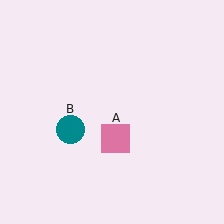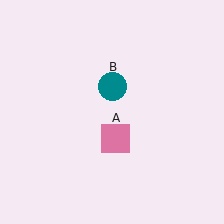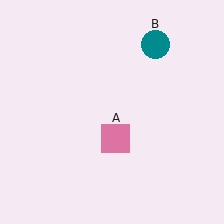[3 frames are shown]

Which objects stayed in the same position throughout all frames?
Pink square (object A) remained stationary.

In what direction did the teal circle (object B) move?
The teal circle (object B) moved up and to the right.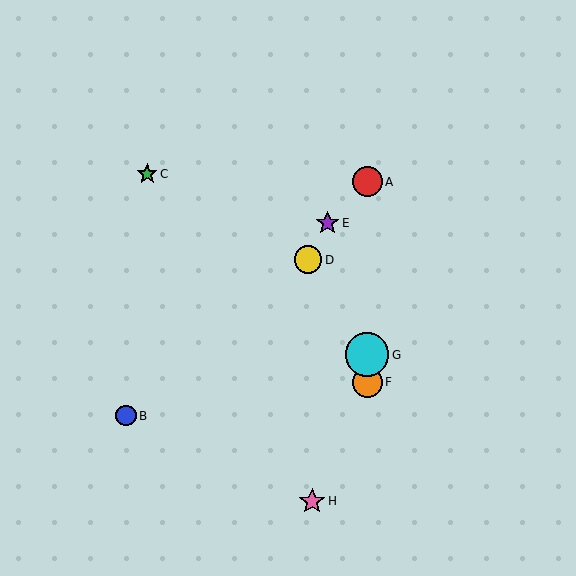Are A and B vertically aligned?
No, A is at x≈367 and B is at x≈126.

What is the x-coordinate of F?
Object F is at x≈367.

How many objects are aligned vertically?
3 objects (A, F, G) are aligned vertically.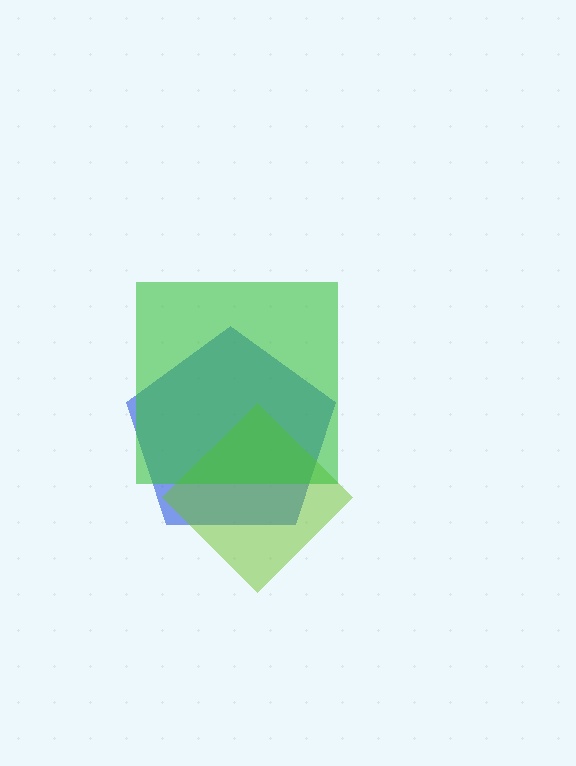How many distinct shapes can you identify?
There are 3 distinct shapes: a blue pentagon, a lime diamond, a green square.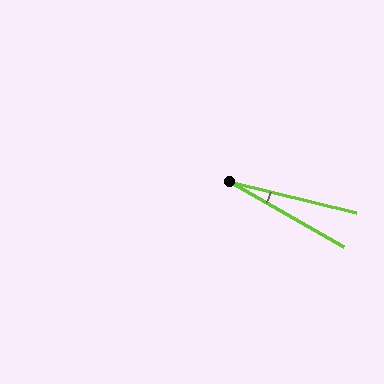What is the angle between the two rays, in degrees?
Approximately 16 degrees.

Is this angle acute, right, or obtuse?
It is acute.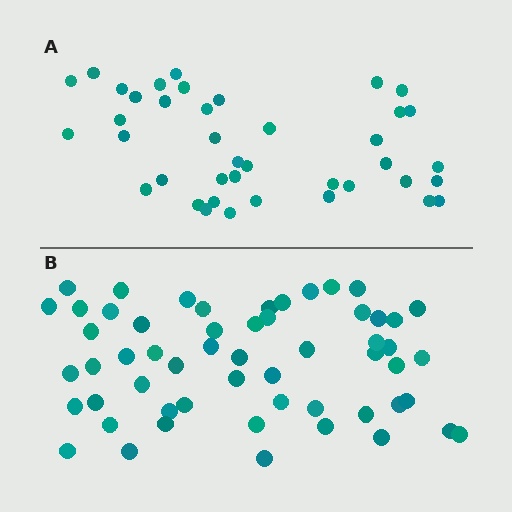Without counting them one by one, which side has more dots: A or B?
Region B (the bottom region) has more dots.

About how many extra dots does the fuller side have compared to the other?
Region B has approximately 15 more dots than region A.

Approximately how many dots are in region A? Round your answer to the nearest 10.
About 40 dots.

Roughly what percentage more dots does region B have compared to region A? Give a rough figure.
About 40% more.